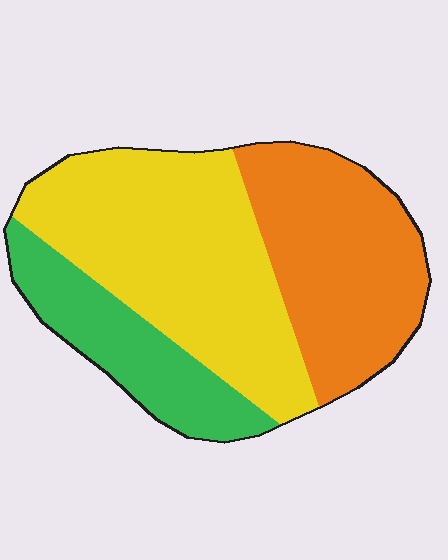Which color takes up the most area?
Yellow, at roughly 45%.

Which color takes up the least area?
Green, at roughly 20%.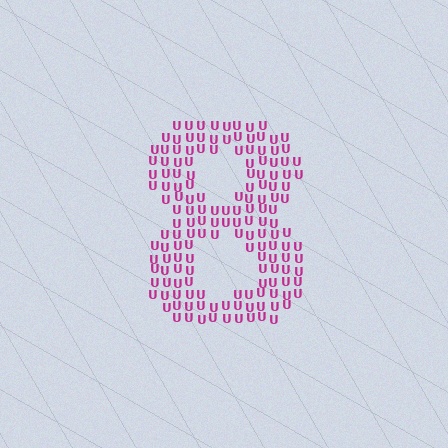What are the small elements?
The small elements are letter U's.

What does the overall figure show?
The overall figure shows the digit 8.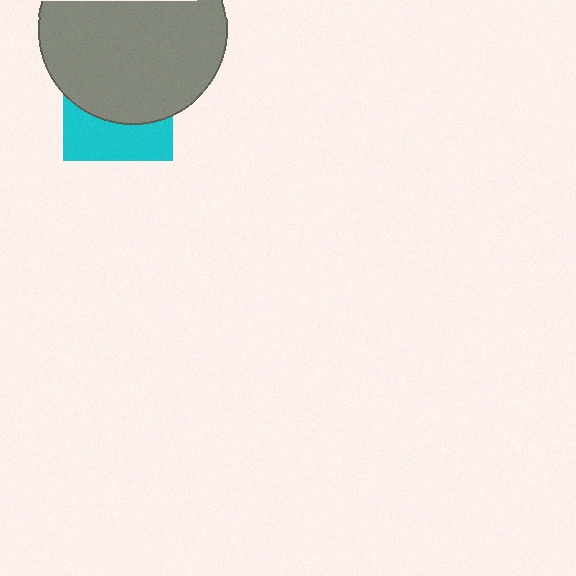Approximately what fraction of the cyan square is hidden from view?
Roughly 61% of the cyan square is hidden behind the gray circle.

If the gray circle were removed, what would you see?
You would see the complete cyan square.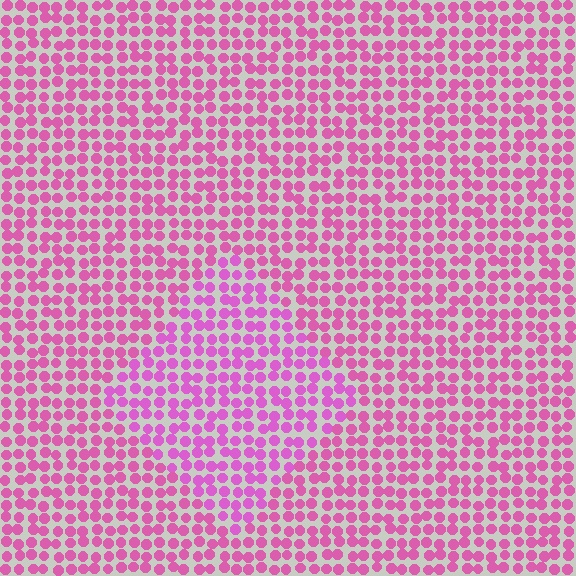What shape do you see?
I see a diamond.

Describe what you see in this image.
The image is filled with small pink elements in a uniform arrangement. A diamond-shaped region is visible where the elements are tinted to a slightly different hue, forming a subtle color boundary.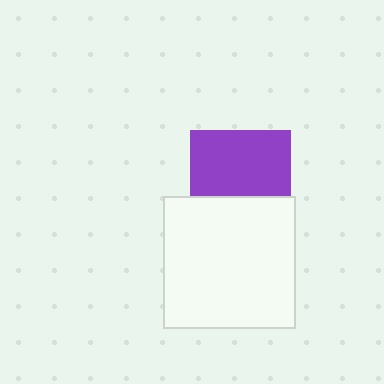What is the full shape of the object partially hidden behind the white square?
The partially hidden object is a purple square.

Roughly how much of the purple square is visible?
About half of it is visible (roughly 65%).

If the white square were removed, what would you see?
You would see the complete purple square.